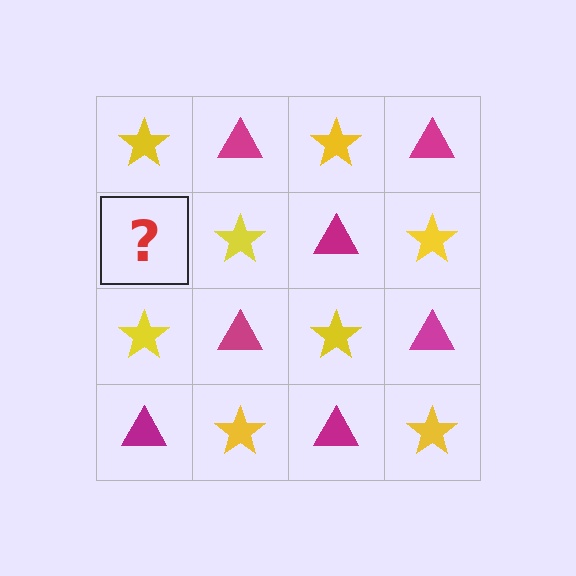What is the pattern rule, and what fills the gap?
The rule is that it alternates yellow star and magenta triangle in a checkerboard pattern. The gap should be filled with a magenta triangle.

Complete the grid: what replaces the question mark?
The question mark should be replaced with a magenta triangle.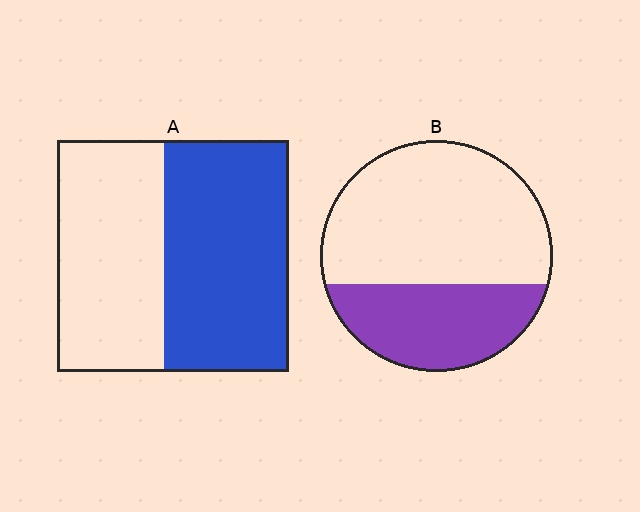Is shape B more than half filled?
No.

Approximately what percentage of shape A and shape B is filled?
A is approximately 55% and B is approximately 35%.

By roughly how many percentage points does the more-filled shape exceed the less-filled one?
By roughly 20 percentage points (A over B).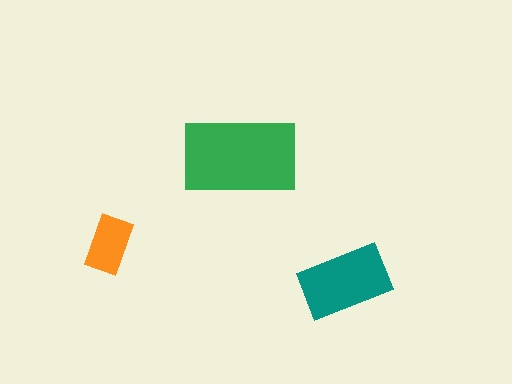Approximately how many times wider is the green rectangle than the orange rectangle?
About 2 times wider.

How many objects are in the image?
There are 3 objects in the image.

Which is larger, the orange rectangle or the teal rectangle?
The teal one.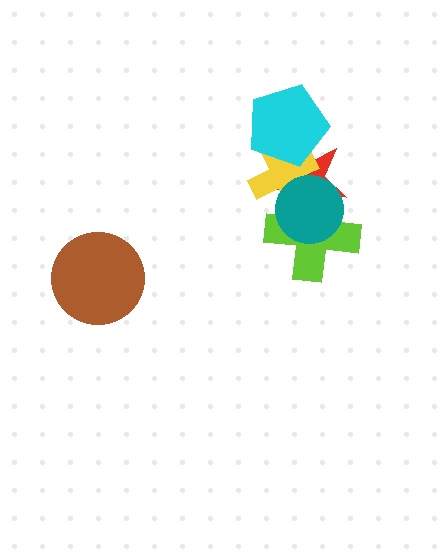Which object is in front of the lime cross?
The teal circle is in front of the lime cross.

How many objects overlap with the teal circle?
3 objects overlap with the teal circle.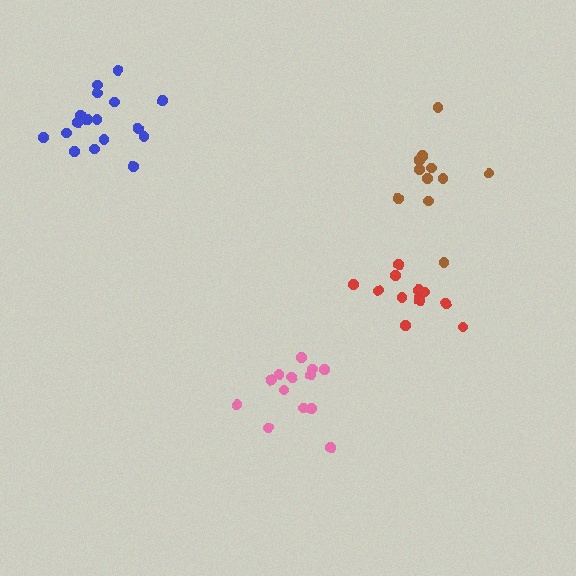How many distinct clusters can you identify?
There are 4 distinct clusters.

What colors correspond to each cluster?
The clusters are colored: brown, blue, pink, red.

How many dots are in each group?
Group 1: 11 dots, Group 2: 17 dots, Group 3: 13 dots, Group 4: 12 dots (53 total).